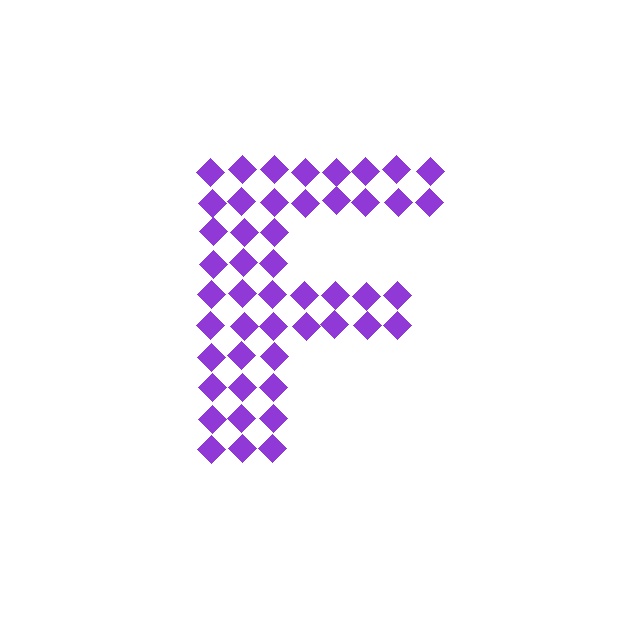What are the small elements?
The small elements are diamonds.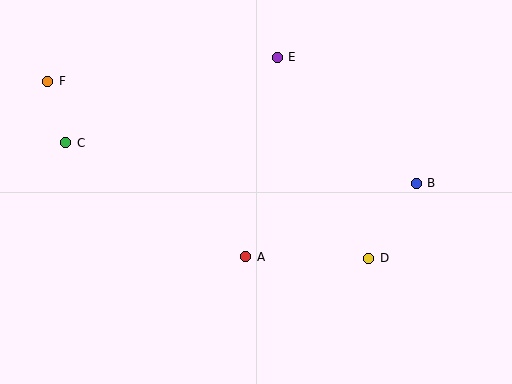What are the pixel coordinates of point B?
Point B is at (416, 183).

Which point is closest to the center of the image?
Point A at (246, 257) is closest to the center.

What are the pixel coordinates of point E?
Point E is at (277, 57).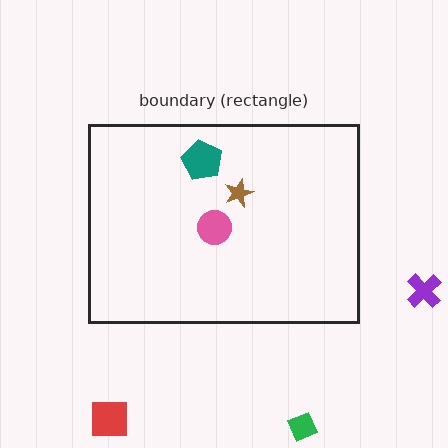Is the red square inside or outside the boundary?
Outside.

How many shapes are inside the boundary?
3 inside, 3 outside.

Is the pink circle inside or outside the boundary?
Inside.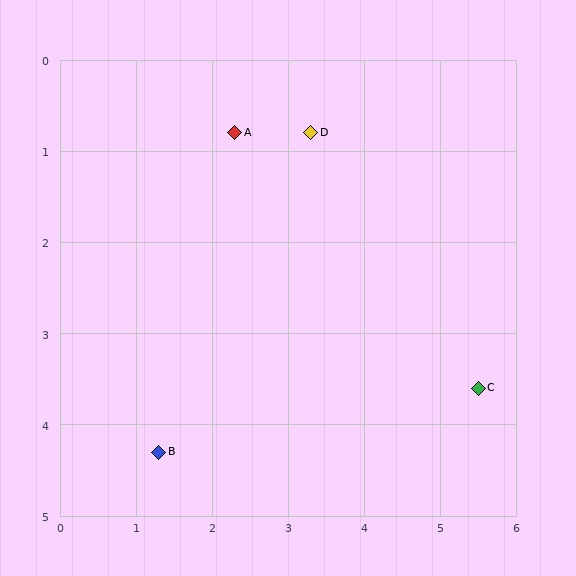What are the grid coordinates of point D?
Point D is at approximately (3.3, 0.8).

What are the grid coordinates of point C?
Point C is at approximately (5.5, 3.6).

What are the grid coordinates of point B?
Point B is at approximately (1.3, 4.3).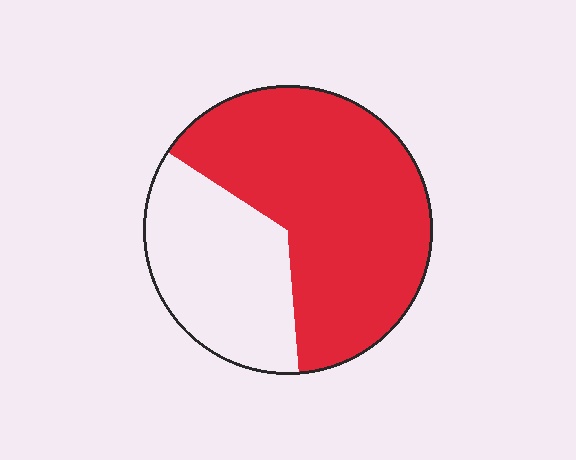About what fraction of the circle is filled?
About two thirds (2/3).